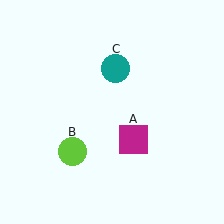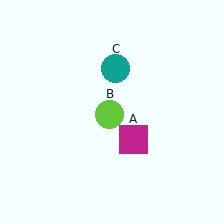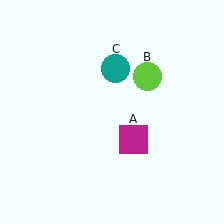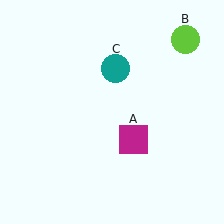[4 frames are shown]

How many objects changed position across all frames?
1 object changed position: lime circle (object B).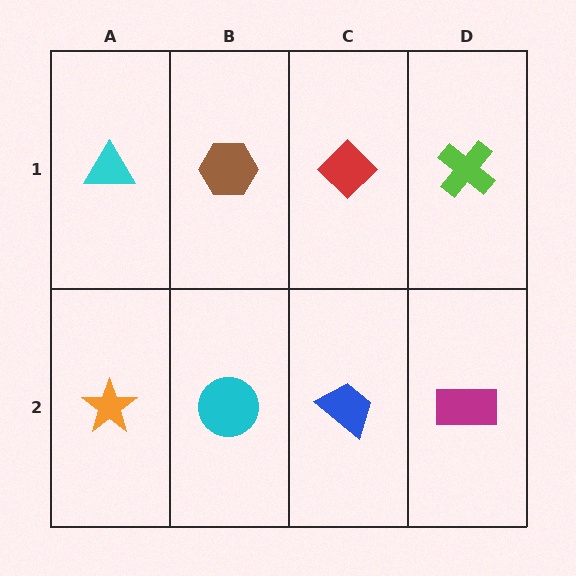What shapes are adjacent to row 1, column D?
A magenta rectangle (row 2, column D), a red diamond (row 1, column C).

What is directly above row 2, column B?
A brown hexagon.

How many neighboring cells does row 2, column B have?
3.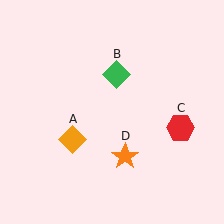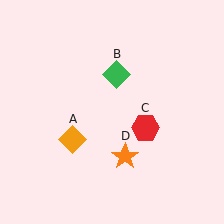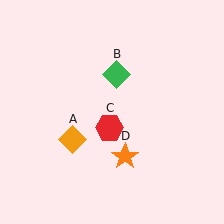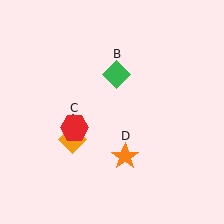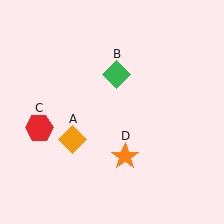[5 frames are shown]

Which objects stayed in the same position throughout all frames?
Orange diamond (object A) and green diamond (object B) and orange star (object D) remained stationary.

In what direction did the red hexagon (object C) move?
The red hexagon (object C) moved left.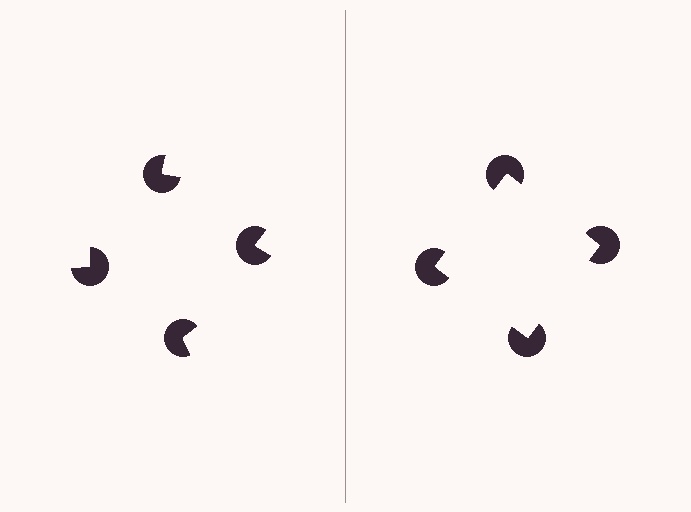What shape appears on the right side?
An illusory square.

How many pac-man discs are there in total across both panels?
8 — 4 on each side.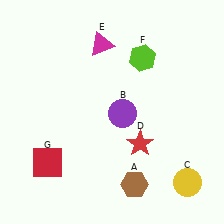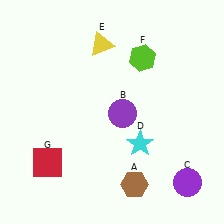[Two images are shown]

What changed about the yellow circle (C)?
In Image 1, C is yellow. In Image 2, it changed to purple.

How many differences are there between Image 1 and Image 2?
There are 3 differences between the two images.